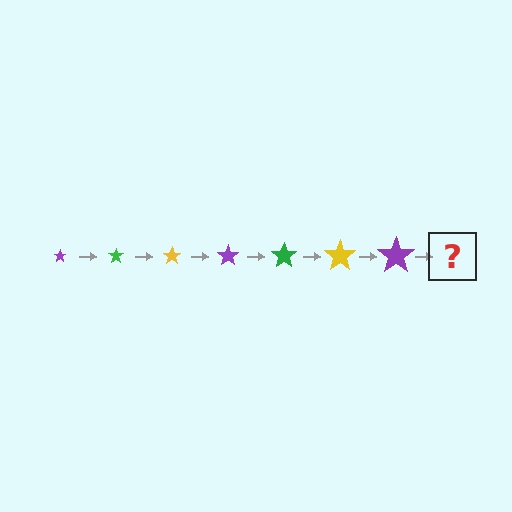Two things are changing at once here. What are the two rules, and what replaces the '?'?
The two rules are that the star grows larger each step and the color cycles through purple, green, and yellow. The '?' should be a green star, larger than the previous one.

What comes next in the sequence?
The next element should be a green star, larger than the previous one.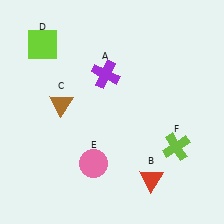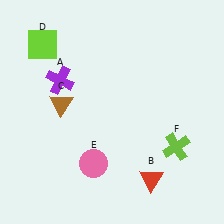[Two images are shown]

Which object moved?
The purple cross (A) moved left.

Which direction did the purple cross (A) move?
The purple cross (A) moved left.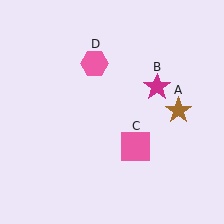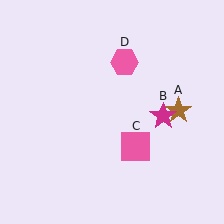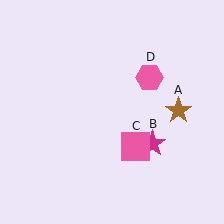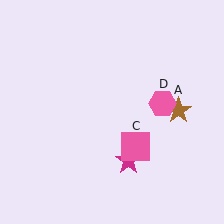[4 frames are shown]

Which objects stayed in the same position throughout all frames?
Brown star (object A) and pink square (object C) remained stationary.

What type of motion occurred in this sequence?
The magenta star (object B), pink hexagon (object D) rotated clockwise around the center of the scene.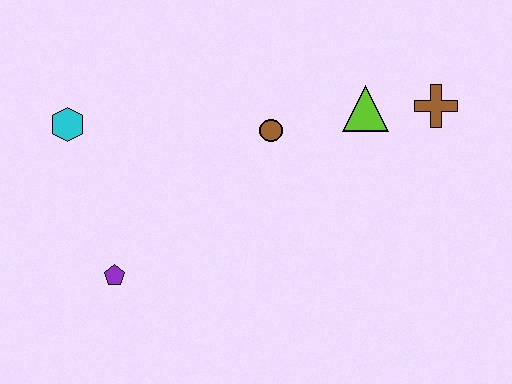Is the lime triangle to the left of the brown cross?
Yes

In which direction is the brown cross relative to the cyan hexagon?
The brown cross is to the right of the cyan hexagon.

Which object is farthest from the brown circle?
The purple pentagon is farthest from the brown circle.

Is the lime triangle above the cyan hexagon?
Yes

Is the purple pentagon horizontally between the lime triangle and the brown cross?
No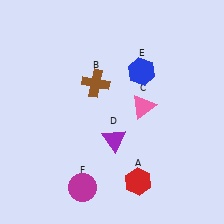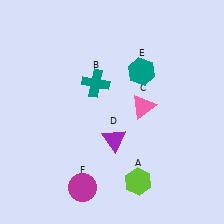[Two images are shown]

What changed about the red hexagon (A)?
In Image 1, A is red. In Image 2, it changed to lime.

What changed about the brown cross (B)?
In Image 1, B is brown. In Image 2, it changed to teal.